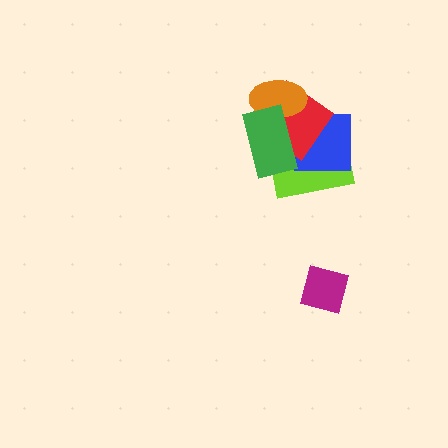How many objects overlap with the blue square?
3 objects overlap with the blue square.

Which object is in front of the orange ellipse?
The green rectangle is in front of the orange ellipse.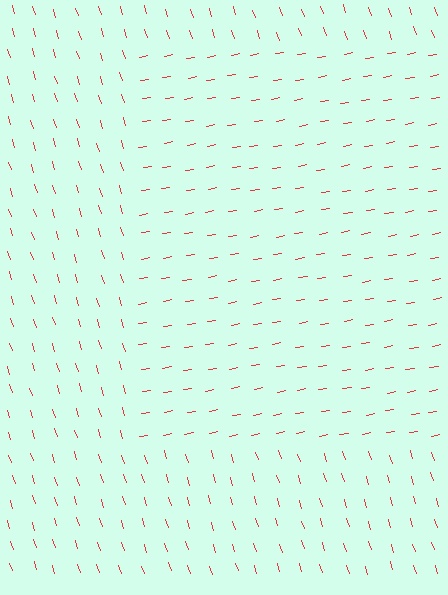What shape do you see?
I see a rectangle.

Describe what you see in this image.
The image is filled with small red line segments. A rectangle region in the image has lines oriented differently from the surrounding lines, creating a visible texture boundary.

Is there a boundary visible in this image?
Yes, there is a texture boundary formed by a change in line orientation.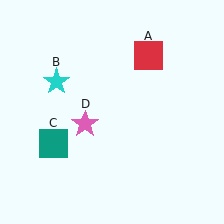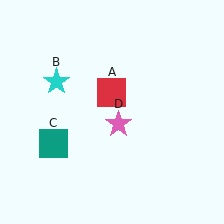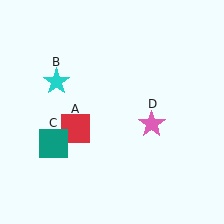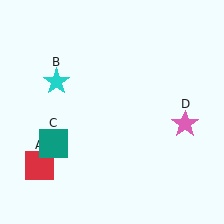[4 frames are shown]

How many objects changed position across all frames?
2 objects changed position: red square (object A), pink star (object D).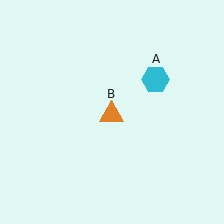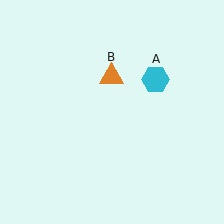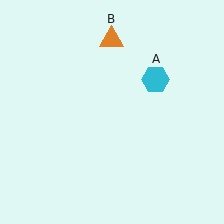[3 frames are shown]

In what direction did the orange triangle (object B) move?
The orange triangle (object B) moved up.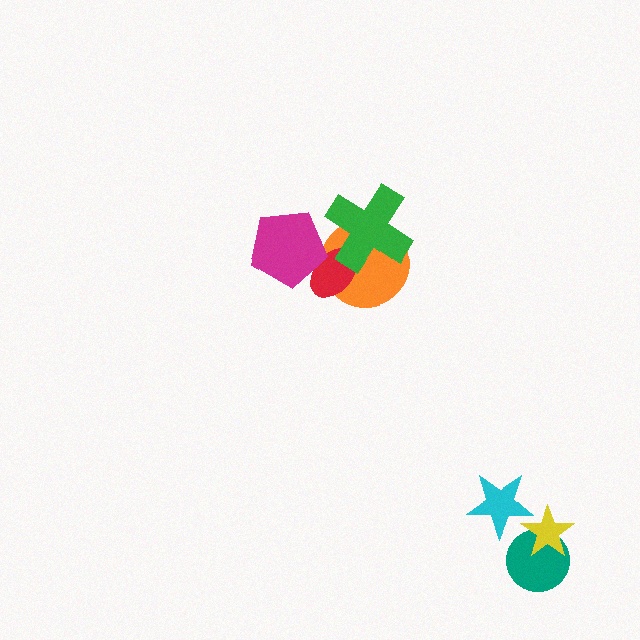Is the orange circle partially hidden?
Yes, it is partially covered by another shape.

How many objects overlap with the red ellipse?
3 objects overlap with the red ellipse.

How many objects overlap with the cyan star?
1 object overlaps with the cyan star.